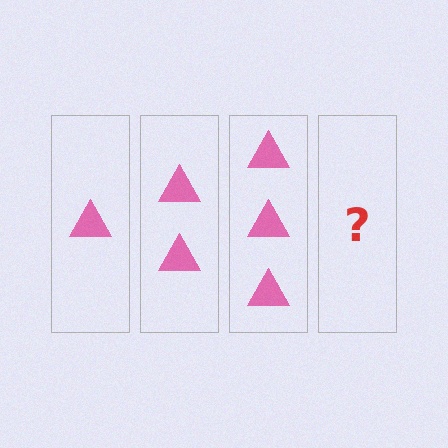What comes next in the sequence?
The next element should be 4 triangles.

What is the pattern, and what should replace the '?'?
The pattern is that each step adds one more triangle. The '?' should be 4 triangles.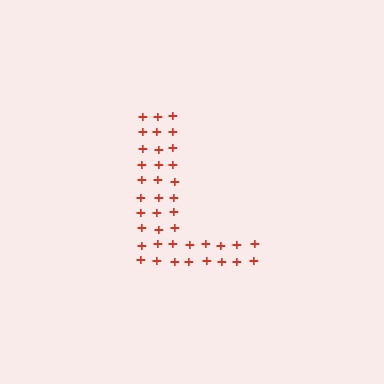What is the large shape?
The large shape is the letter L.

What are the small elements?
The small elements are plus signs.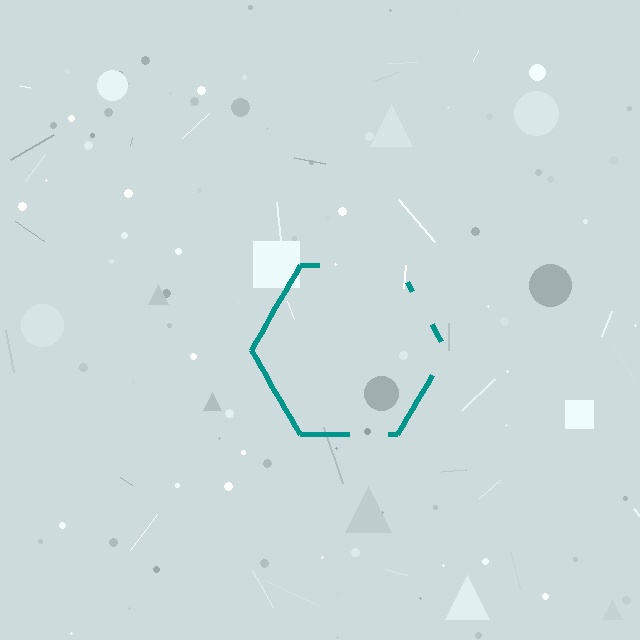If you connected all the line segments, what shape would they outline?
They would outline a hexagon.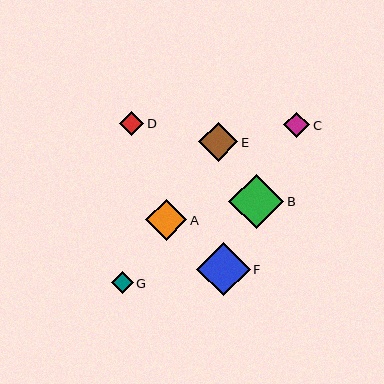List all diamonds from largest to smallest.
From largest to smallest: B, F, A, E, C, D, G.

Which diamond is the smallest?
Diamond G is the smallest with a size of approximately 22 pixels.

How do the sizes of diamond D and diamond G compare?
Diamond D and diamond G are approximately the same size.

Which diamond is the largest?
Diamond B is the largest with a size of approximately 55 pixels.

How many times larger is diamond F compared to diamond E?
Diamond F is approximately 1.4 times the size of diamond E.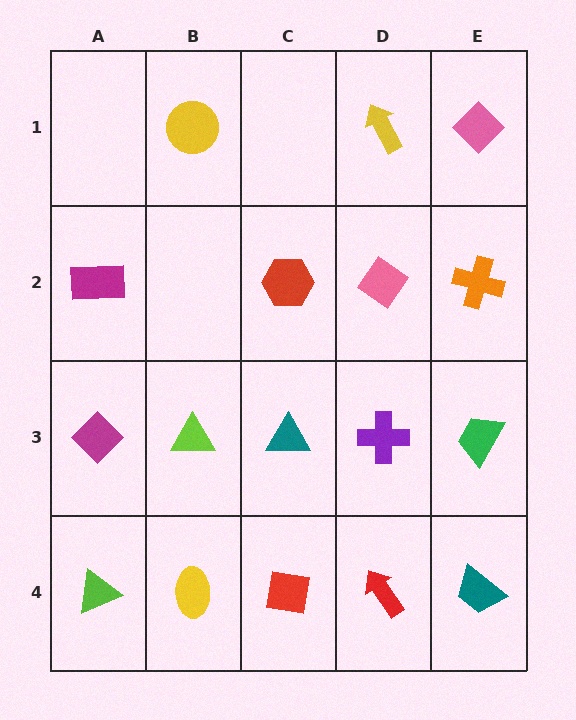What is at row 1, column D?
A yellow arrow.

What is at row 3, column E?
A green trapezoid.